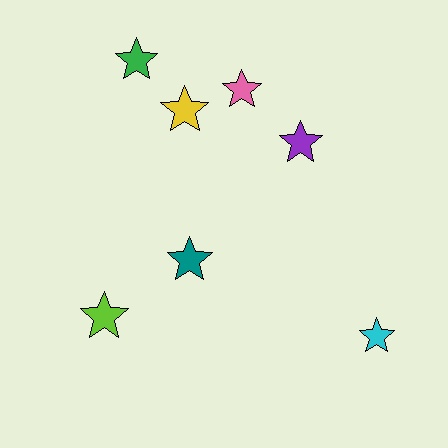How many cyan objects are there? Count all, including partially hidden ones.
There is 1 cyan object.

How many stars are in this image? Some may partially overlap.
There are 7 stars.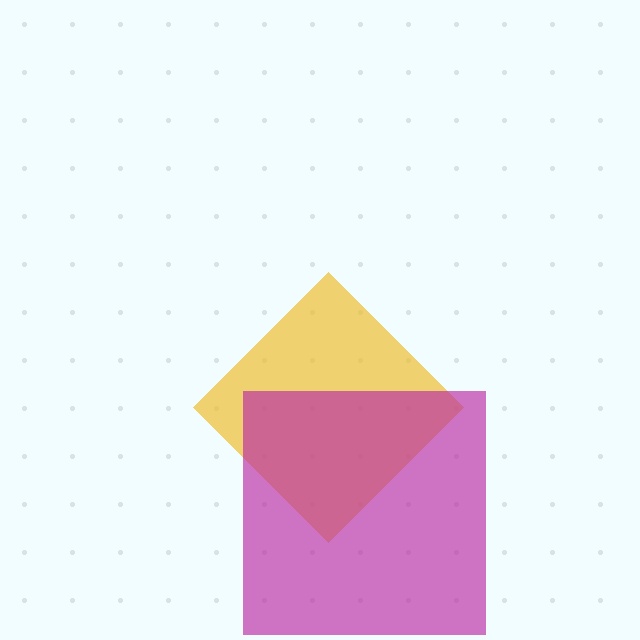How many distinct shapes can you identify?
There are 2 distinct shapes: a yellow diamond, a magenta square.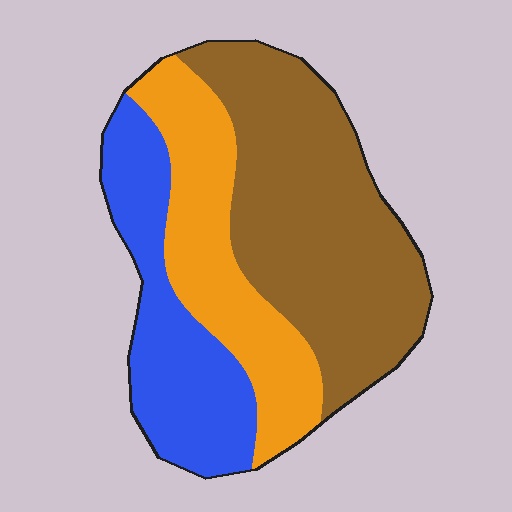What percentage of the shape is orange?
Orange covers around 25% of the shape.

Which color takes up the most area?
Brown, at roughly 45%.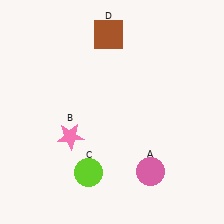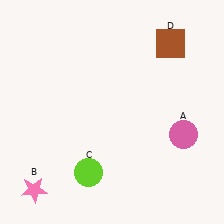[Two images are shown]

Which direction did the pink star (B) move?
The pink star (B) moved down.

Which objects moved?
The objects that moved are: the pink circle (A), the pink star (B), the brown square (D).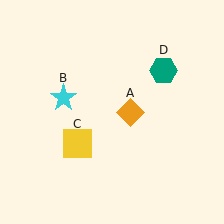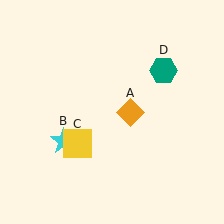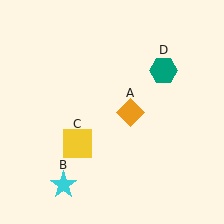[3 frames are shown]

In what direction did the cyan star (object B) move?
The cyan star (object B) moved down.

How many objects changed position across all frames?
1 object changed position: cyan star (object B).